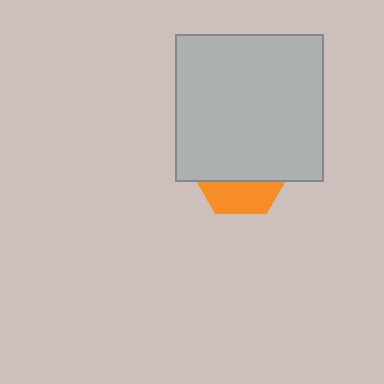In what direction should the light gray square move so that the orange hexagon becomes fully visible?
The light gray square should move up. That is the shortest direction to clear the overlap and leave the orange hexagon fully visible.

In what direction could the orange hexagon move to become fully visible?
The orange hexagon could move down. That would shift it out from behind the light gray square entirely.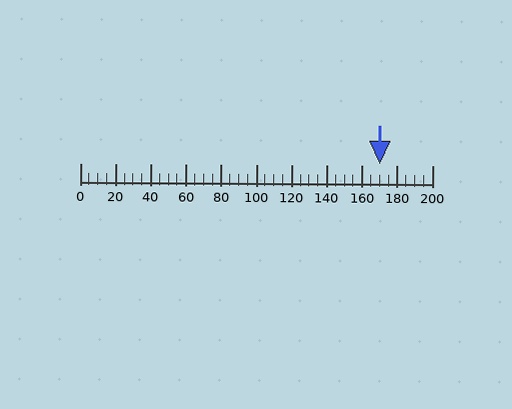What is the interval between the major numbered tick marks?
The major tick marks are spaced 20 units apart.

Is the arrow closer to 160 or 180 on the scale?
The arrow is closer to 180.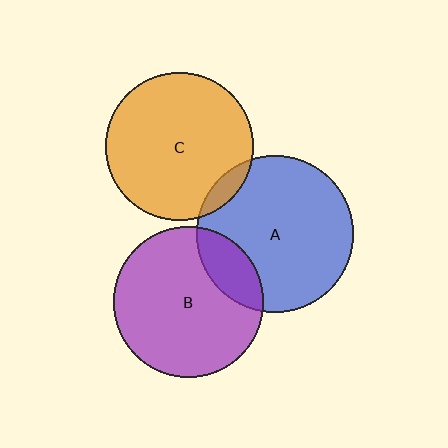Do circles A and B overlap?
Yes.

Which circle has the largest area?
Circle A (blue).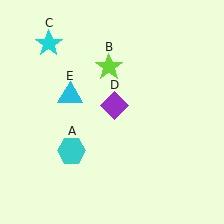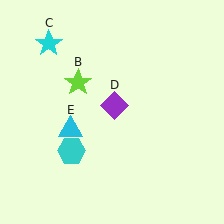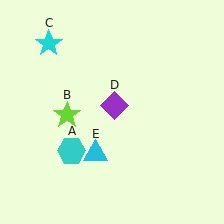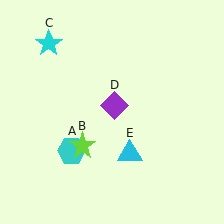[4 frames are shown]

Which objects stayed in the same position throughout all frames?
Cyan hexagon (object A) and cyan star (object C) and purple diamond (object D) remained stationary.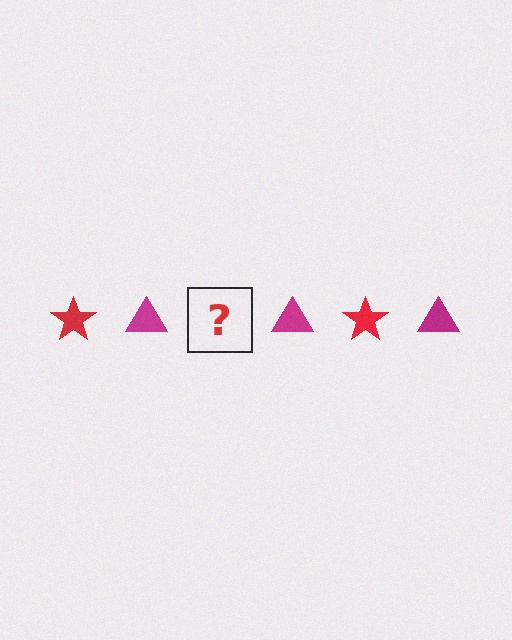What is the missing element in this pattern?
The missing element is a red star.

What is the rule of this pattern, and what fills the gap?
The rule is that the pattern alternates between red star and magenta triangle. The gap should be filled with a red star.